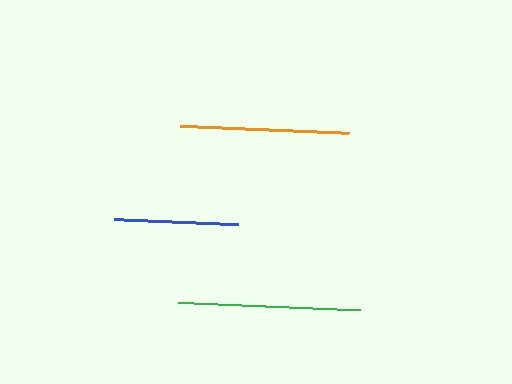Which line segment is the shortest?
The blue line is the shortest at approximately 124 pixels.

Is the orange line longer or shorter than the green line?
The green line is longer than the orange line.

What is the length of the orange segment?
The orange segment is approximately 168 pixels long.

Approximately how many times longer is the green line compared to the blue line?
The green line is approximately 1.5 times the length of the blue line.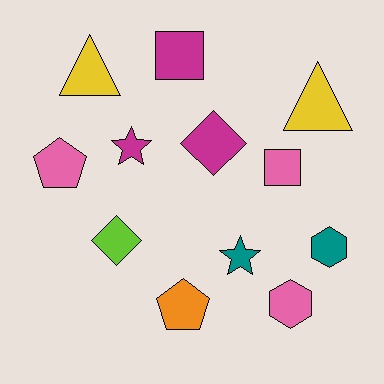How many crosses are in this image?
There are no crosses.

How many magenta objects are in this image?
There are 3 magenta objects.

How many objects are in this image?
There are 12 objects.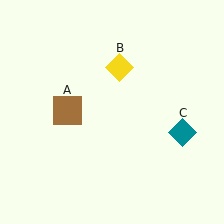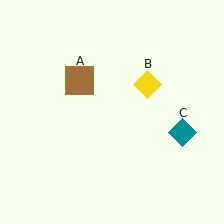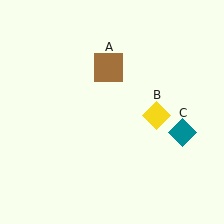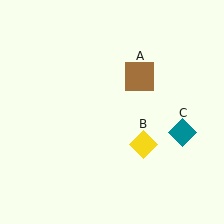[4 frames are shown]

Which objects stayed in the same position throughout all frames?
Teal diamond (object C) remained stationary.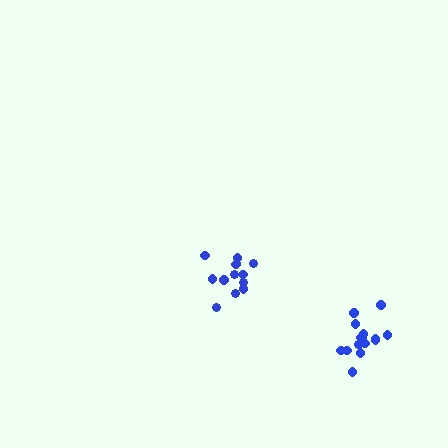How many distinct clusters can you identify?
There are 2 distinct clusters.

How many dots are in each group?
Group 1: 13 dots, Group 2: 15 dots (28 total).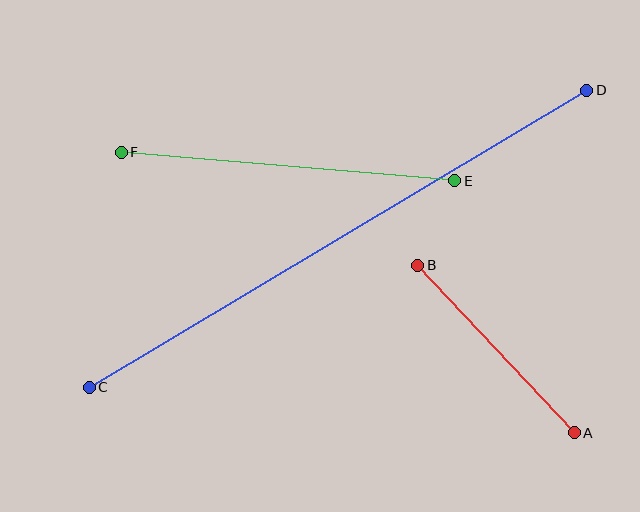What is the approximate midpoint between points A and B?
The midpoint is at approximately (496, 349) pixels.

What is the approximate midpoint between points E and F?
The midpoint is at approximately (288, 167) pixels.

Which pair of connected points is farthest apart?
Points C and D are farthest apart.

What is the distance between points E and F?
The distance is approximately 335 pixels.